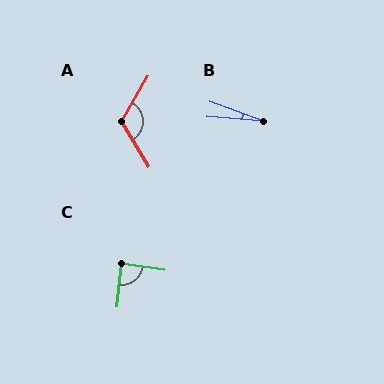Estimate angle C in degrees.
Approximately 87 degrees.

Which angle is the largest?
A, at approximately 118 degrees.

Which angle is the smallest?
B, at approximately 15 degrees.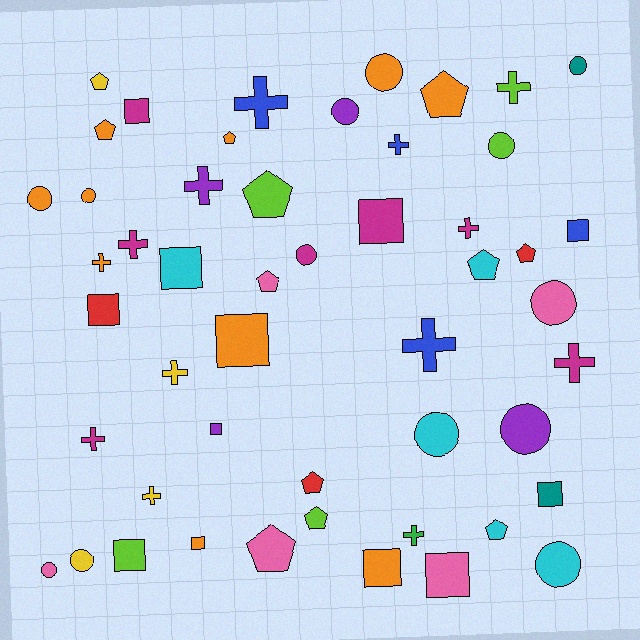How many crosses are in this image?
There are 13 crosses.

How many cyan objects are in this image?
There are 5 cyan objects.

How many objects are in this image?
There are 50 objects.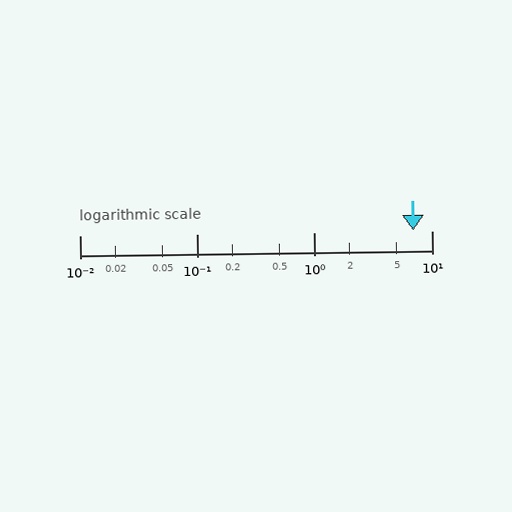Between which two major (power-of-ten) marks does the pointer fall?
The pointer is between 1 and 10.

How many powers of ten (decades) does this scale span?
The scale spans 3 decades, from 0.01 to 10.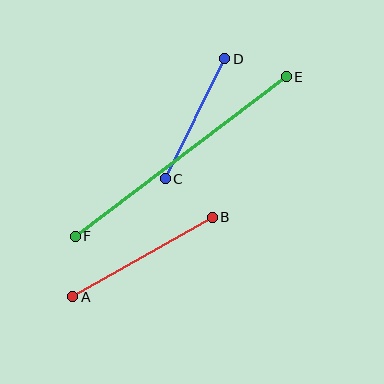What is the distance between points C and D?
The distance is approximately 134 pixels.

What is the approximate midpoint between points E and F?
The midpoint is at approximately (181, 157) pixels.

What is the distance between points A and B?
The distance is approximately 160 pixels.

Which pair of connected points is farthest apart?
Points E and F are farthest apart.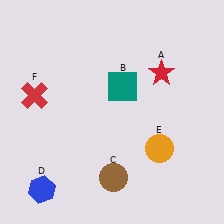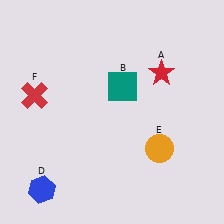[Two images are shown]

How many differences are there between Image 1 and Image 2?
There is 1 difference between the two images.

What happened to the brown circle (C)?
The brown circle (C) was removed in Image 2. It was in the bottom-right area of Image 1.